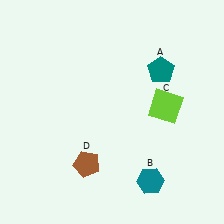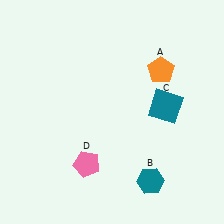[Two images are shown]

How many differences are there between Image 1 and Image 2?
There are 3 differences between the two images.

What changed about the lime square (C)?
In Image 1, C is lime. In Image 2, it changed to teal.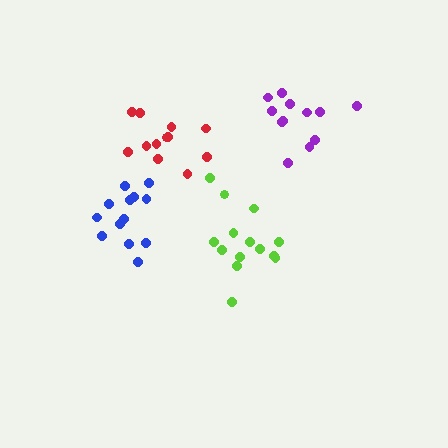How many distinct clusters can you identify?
There are 4 distinct clusters.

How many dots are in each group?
Group 1: 12 dots, Group 2: 13 dots, Group 3: 12 dots, Group 4: 14 dots (51 total).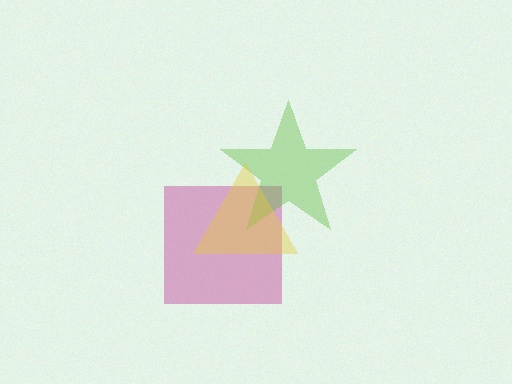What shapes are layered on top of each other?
The layered shapes are: a magenta square, a lime star, a yellow triangle.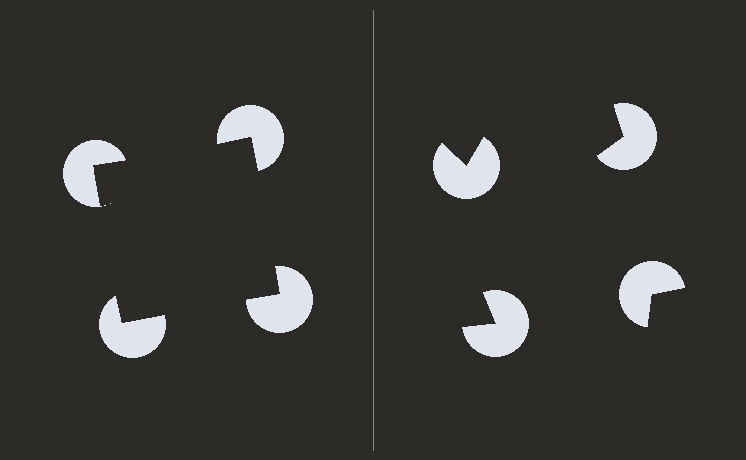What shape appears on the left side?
An illusory square.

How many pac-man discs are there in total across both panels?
8 — 4 on each side.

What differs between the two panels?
The pac-man discs are positioned identically on both sides; only the wedge orientations differ. On the left they align to a square; on the right they are misaligned.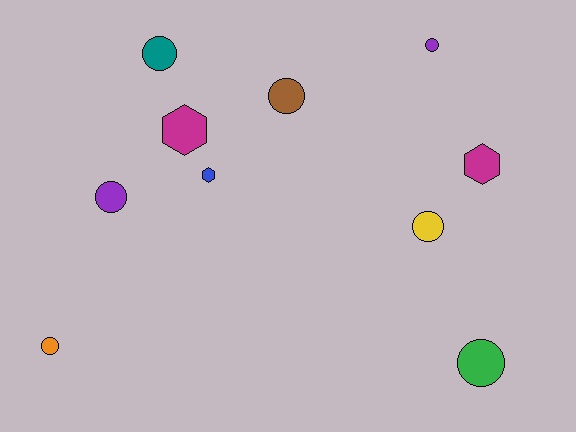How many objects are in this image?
There are 10 objects.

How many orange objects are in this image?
There is 1 orange object.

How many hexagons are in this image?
There are 3 hexagons.